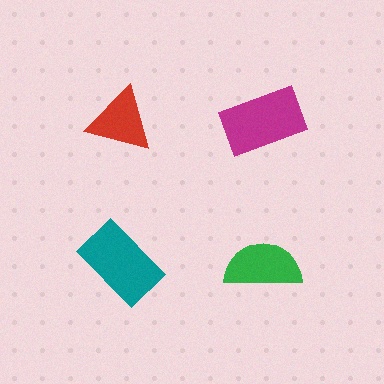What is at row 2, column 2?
A green semicircle.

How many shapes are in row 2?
2 shapes.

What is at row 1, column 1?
A red triangle.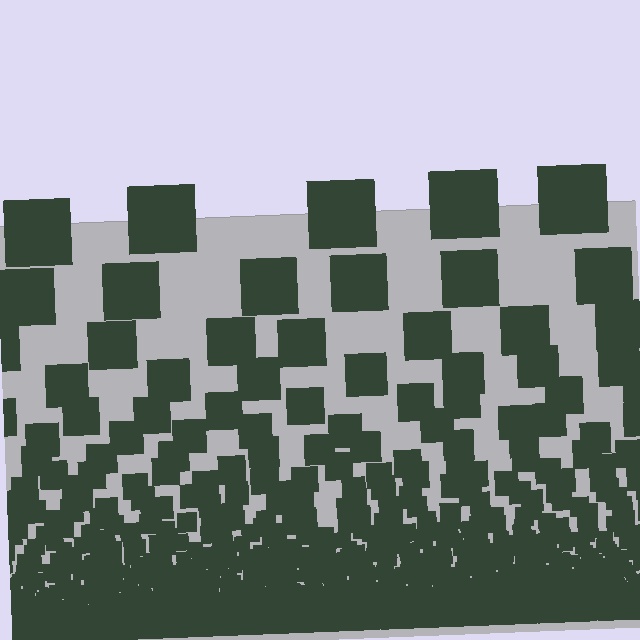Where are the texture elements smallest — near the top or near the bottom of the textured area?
Near the bottom.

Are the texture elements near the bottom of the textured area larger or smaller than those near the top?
Smaller. The gradient is inverted — elements near the bottom are smaller and denser.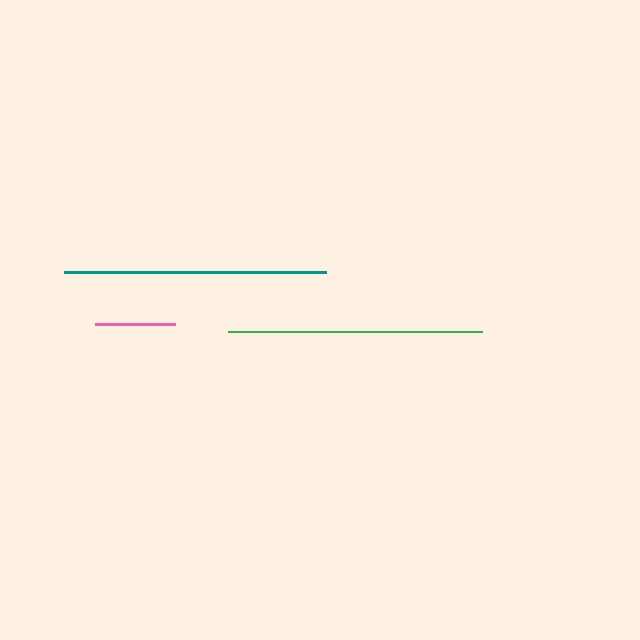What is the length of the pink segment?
The pink segment is approximately 80 pixels long.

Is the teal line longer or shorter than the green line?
The teal line is longer than the green line.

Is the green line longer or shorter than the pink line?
The green line is longer than the pink line.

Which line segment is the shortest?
The pink line is the shortest at approximately 80 pixels.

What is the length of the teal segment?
The teal segment is approximately 262 pixels long.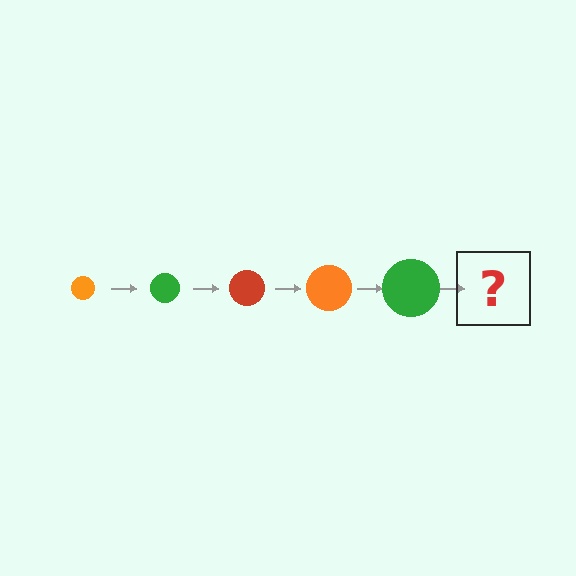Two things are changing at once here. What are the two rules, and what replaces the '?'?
The two rules are that the circle grows larger each step and the color cycles through orange, green, and red. The '?' should be a red circle, larger than the previous one.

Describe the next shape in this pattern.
It should be a red circle, larger than the previous one.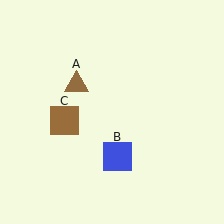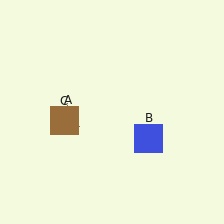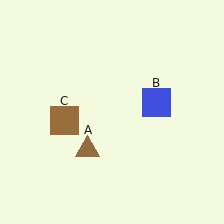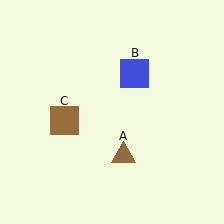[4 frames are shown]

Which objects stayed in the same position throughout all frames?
Brown square (object C) remained stationary.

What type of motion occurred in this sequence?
The brown triangle (object A), blue square (object B) rotated counterclockwise around the center of the scene.